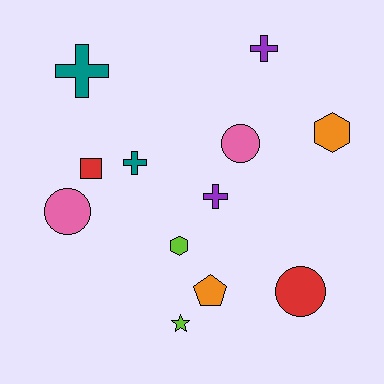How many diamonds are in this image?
There are no diamonds.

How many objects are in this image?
There are 12 objects.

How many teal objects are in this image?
There are 2 teal objects.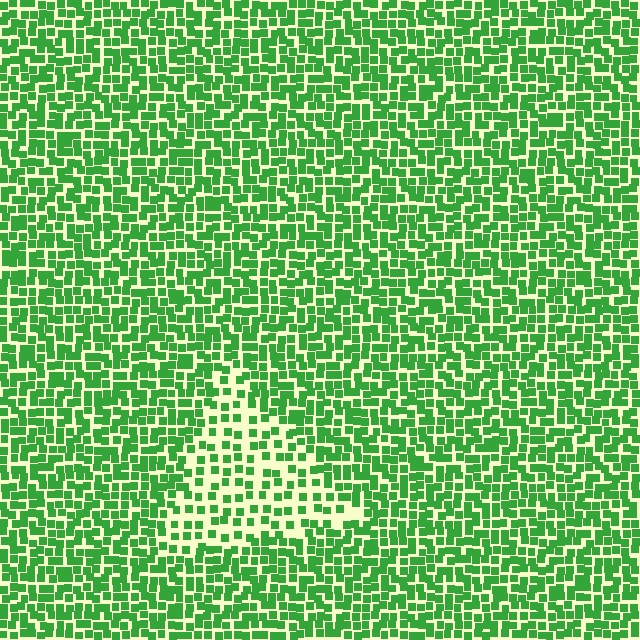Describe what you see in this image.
The image contains small green elements arranged at two different densities. A triangle-shaped region is visible where the elements are less densely packed than the surrounding area.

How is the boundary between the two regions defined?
The boundary is defined by a change in element density (approximately 1.9x ratio). All elements are the same color, size, and shape.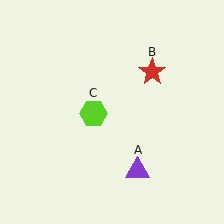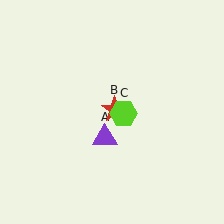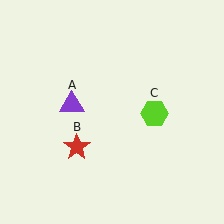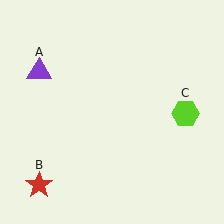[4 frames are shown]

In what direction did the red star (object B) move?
The red star (object B) moved down and to the left.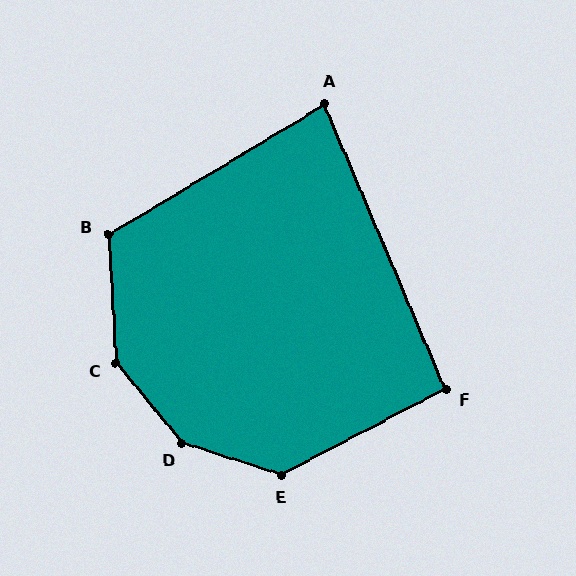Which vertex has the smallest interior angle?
A, at approximately 82 degrees.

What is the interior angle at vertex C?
Approximately 144 degrees (obtuse).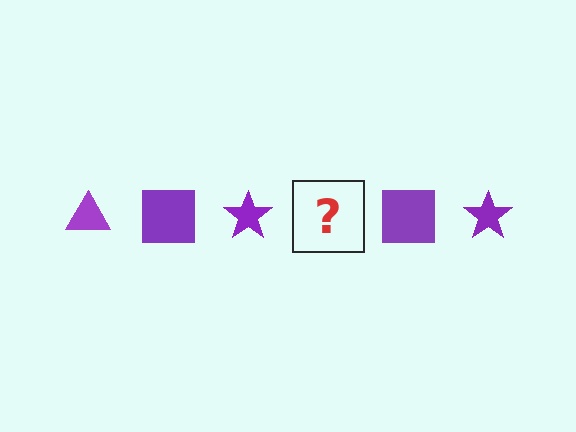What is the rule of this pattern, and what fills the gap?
The rule is that the pattern cycles through triangle, square, star shapes in purple. The gap should be filled with a purple triangle.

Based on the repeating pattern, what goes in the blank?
The blank should be a purple triangle.